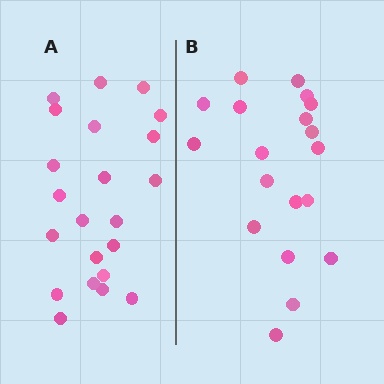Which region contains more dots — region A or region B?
Region A (the left region) has more dots.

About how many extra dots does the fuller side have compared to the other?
Region A has just a few more — roughly 2 or 3 more dots than region B.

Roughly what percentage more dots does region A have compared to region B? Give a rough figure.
About 15% more.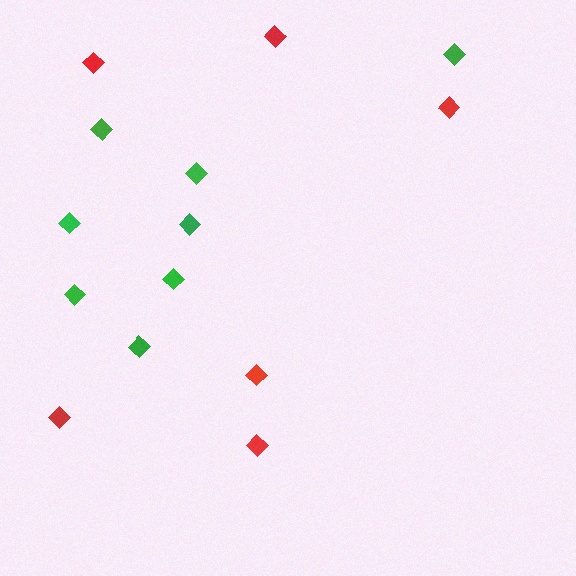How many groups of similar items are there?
There are 2 groups: one group of red diamonds (6) and one group of green diamonds (8).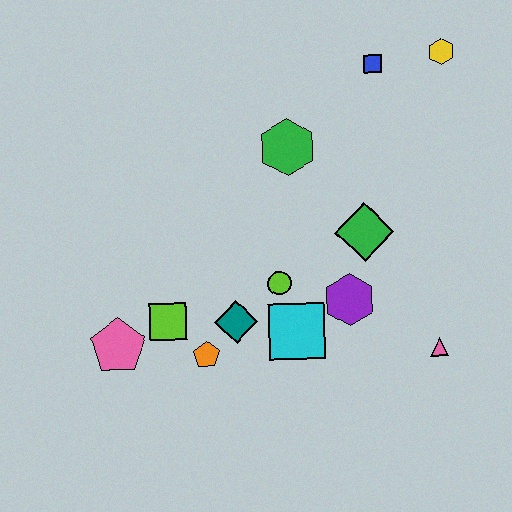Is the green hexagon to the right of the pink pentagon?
Yes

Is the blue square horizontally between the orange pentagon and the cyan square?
No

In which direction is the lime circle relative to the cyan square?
The lime circle is above the cyan square.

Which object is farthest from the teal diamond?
The yellow hexagon is farthest from the teal diamond.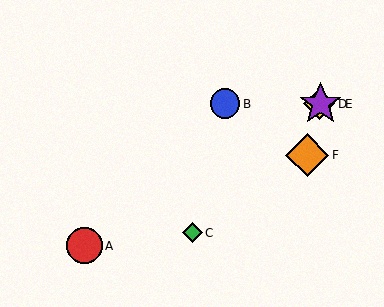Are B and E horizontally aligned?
Yes, both are at y≈104.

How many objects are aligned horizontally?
3 objects (B, D, E) are aligned horizontally.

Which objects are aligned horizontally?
Objects B, D, E are aligned horizontally.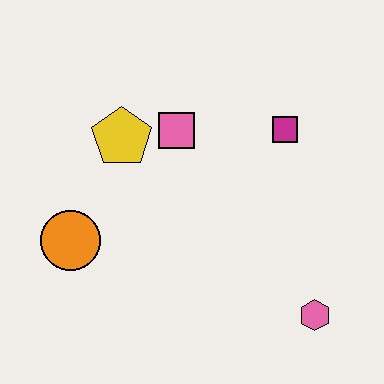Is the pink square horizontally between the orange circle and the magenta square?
Yes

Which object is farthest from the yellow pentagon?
The pink hexagon is farthest from the yellow pentagon.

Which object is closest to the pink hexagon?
The magenta square is closest to the pink hexagon.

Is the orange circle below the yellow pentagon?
Yes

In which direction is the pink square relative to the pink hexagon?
The pink square is above the pink hexagon.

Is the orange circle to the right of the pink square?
No